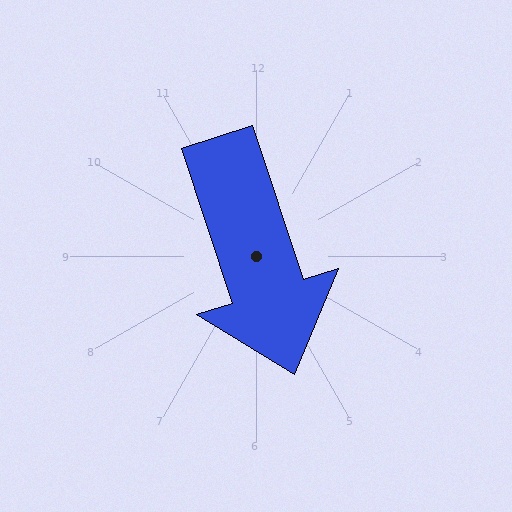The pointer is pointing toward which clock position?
Roughly 5 o'clock.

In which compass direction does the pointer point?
South.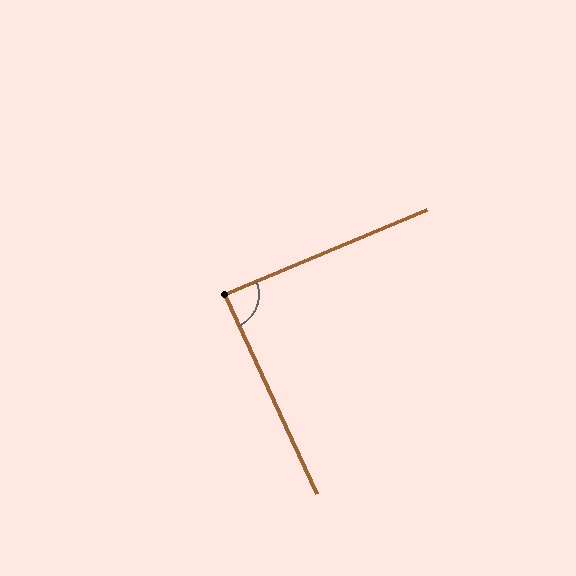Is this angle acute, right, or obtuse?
It is approximately a right angle.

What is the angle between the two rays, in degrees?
Approximately 88 degrees.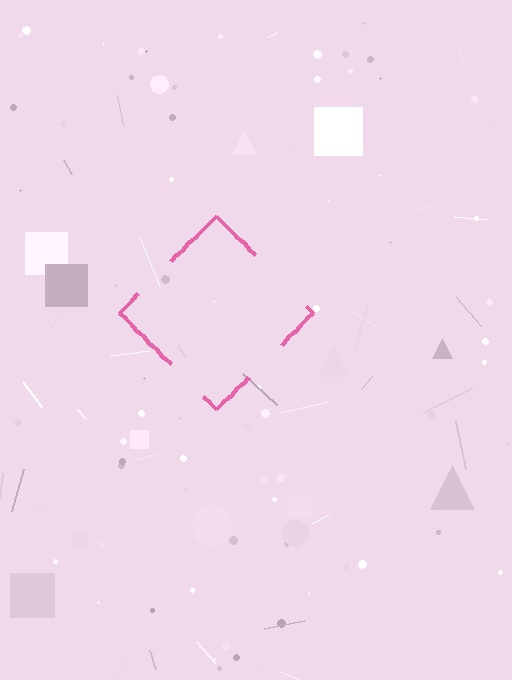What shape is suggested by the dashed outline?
The dashed outline suggests a diamond.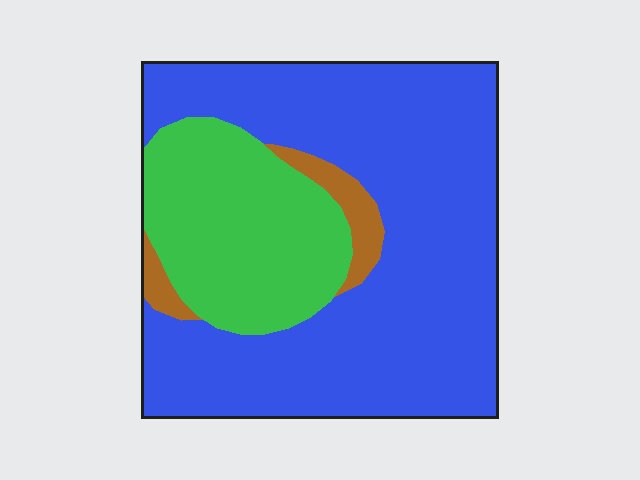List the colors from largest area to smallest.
From largest to smallest: blue, green, brown.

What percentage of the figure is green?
Green covers 26% of the figure.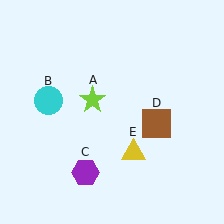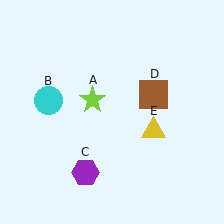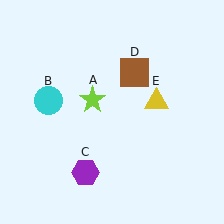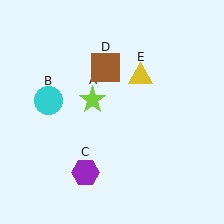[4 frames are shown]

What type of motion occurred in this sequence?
The brown square (object D), yellow triangle (object E) rotated counterclockwise around the center of the scene.